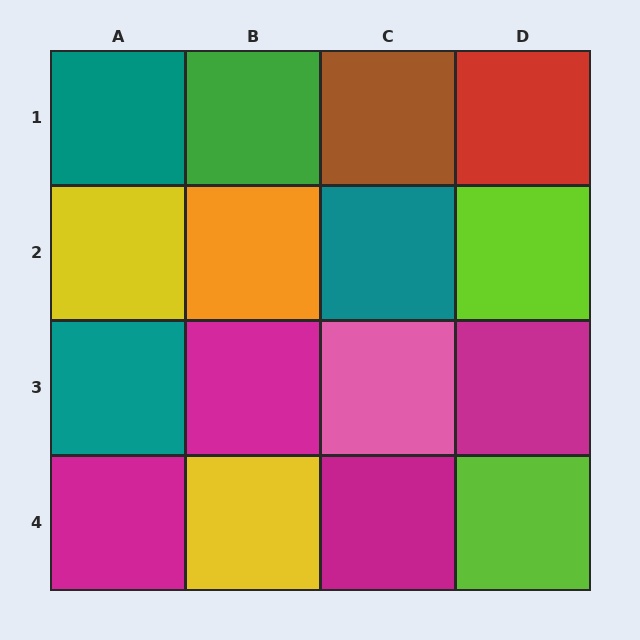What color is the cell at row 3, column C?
Pink.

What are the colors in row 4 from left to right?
Magenta, yellow, magenta, lime.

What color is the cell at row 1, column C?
Brown.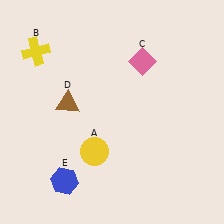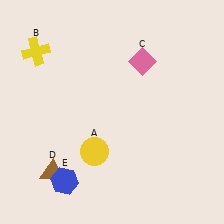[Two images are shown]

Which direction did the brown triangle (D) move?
The brown triangle (D) moved down.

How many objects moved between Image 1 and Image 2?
1 object moved between the two images.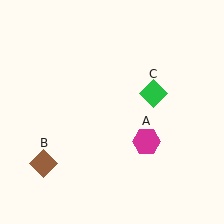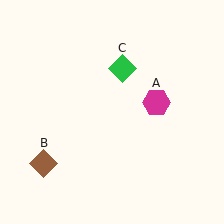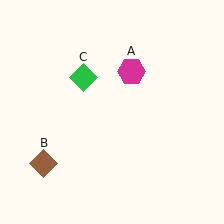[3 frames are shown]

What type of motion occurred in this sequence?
The magenta hexagon (object A), green diamond (object C) rotated counterclockwise around the center of the scene.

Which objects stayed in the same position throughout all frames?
Brown diamond (object B) remained stationary.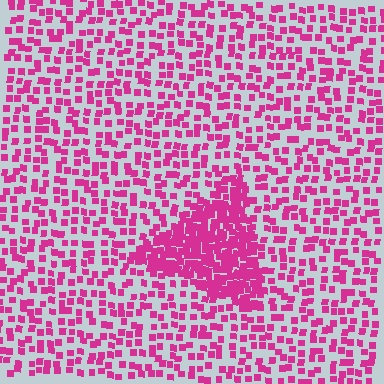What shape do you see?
I see a triangle.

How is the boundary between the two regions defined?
The boundary is defined by a change in element density (approximately 2.6x ratio). All elements are the same color, size, and shape.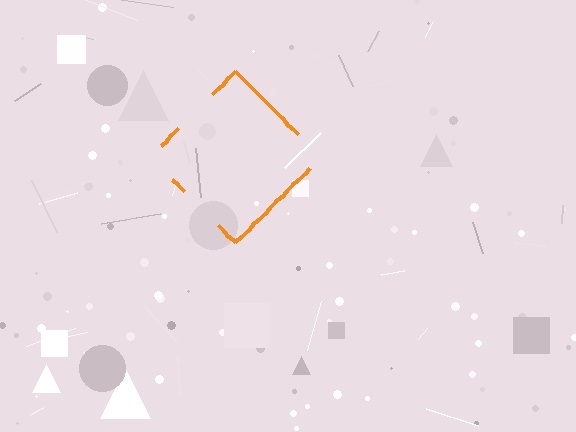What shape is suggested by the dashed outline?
The dashed outline suggests a diamond.